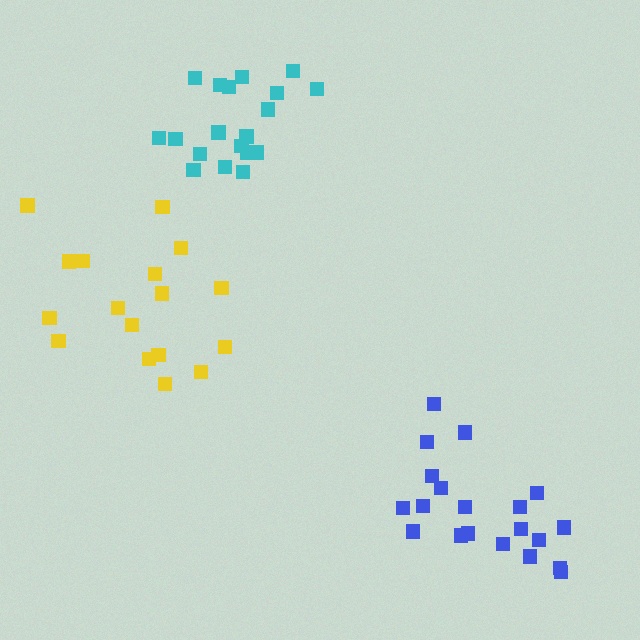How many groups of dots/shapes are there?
There are 3 groups.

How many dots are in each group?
Group 1: 20 dots, Group 2: 17 dots, Group 3: 19 dots (56 total).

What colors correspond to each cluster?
The clusters are colored: blue, yellow, cyan.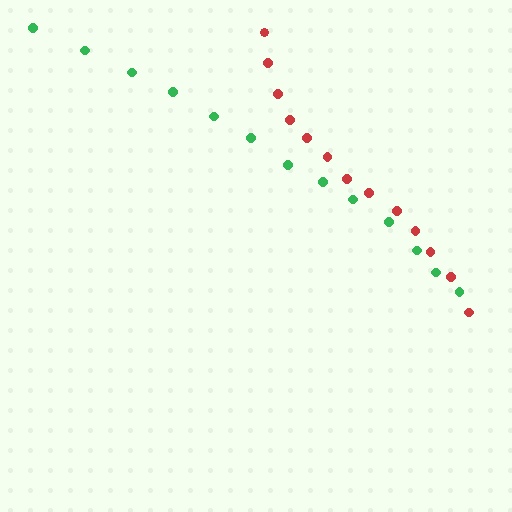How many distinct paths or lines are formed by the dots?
There are 2 distinct paths.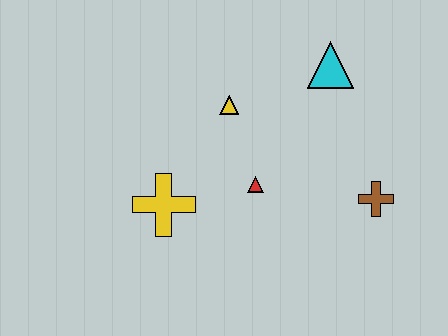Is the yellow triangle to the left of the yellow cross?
No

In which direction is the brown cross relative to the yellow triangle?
The brown cross is to the right of the yellow triangle.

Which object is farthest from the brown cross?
The yellow cross is farthest from the brown cross.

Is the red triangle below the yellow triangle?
Yes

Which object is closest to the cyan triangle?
The yellow triangle is closest to the cyan triangle.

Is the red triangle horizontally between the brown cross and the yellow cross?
Yes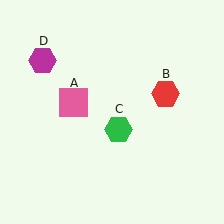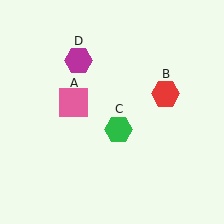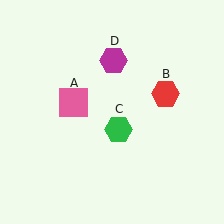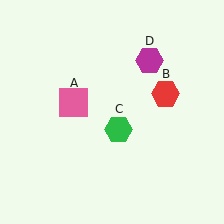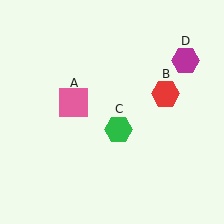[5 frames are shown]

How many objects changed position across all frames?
1 object changed position: magenta hexagon (object D).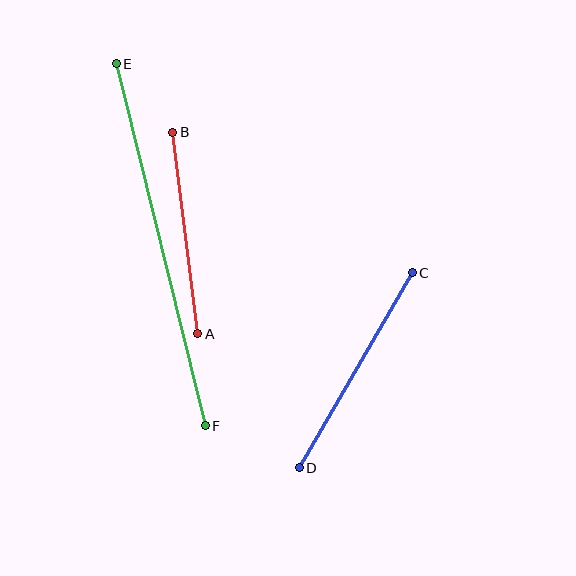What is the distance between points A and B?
The distance is approximately 203 pixels.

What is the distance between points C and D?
The distance is approximately 225 pixels.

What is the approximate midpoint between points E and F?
The midpoint is at approximately (161, 245) pixels.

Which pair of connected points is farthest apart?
Points E and F are farthest apart.